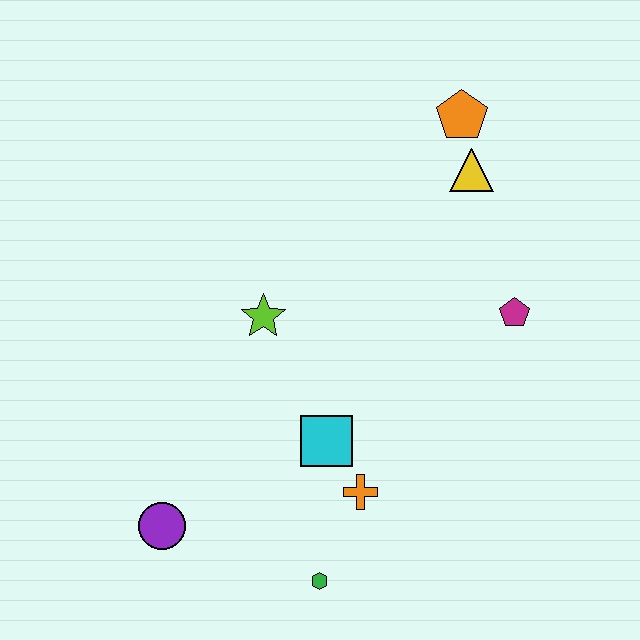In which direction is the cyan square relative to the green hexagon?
The cyan square is above the green hexagon.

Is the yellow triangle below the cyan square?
No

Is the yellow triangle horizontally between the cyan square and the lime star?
No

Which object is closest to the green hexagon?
The orange cross is closest to the green hexagon.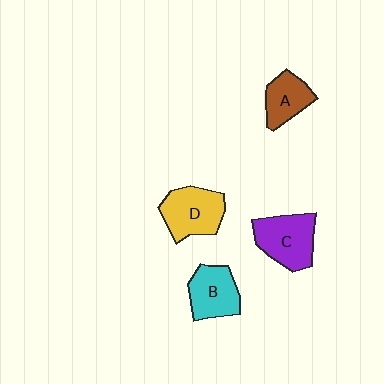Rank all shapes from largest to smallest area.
From largest to smallest: C (purple), D (yellow), B (cyan), A (brown).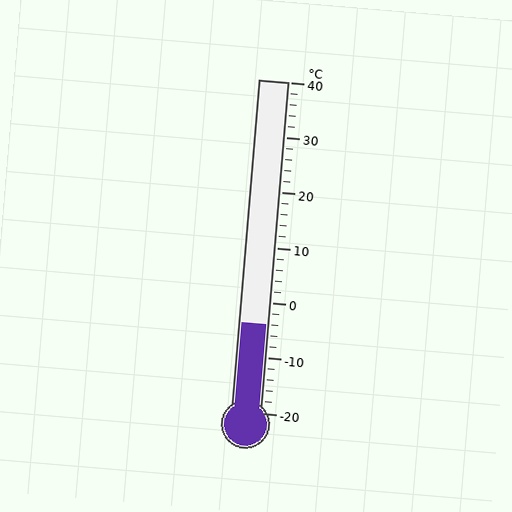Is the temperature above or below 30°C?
The temperature is below 30°C.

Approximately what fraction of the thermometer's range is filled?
The thermometer is filled to approximately 25% of its range.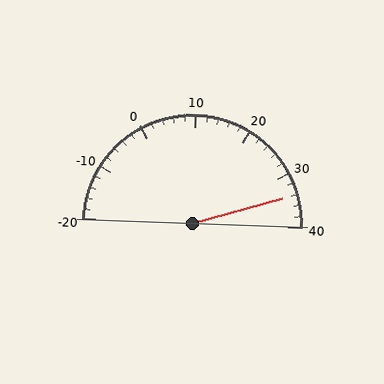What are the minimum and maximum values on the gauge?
The gauge ranges from -20 to 40.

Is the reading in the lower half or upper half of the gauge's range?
The reading is in the upper half of the range (-20 to 40).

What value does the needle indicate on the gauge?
The needle indicates approximately 34.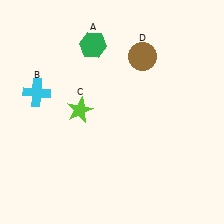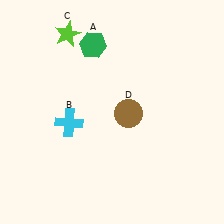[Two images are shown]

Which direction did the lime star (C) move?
The lime star (C) moved up.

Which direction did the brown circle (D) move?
The brown circle (D) moved down.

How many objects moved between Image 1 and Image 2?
3 objects moved between the two images.